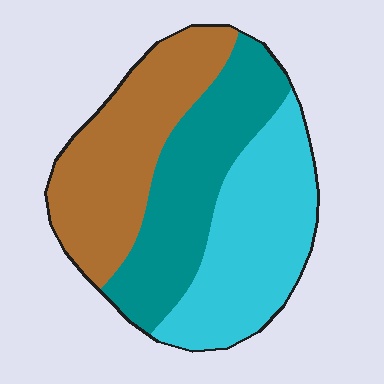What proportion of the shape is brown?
Brown takes up about one third (1/3) of the shape.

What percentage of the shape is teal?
Teal covers 32% of the shape.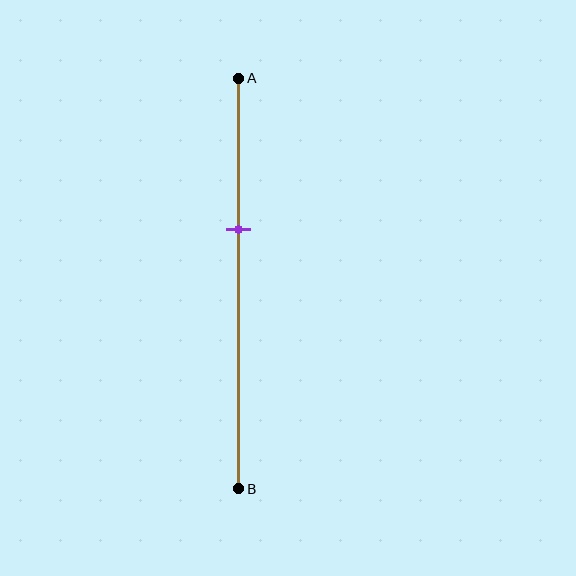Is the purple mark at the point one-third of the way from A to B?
No, the mark is at about 35% from A, not at the 33% one-third point.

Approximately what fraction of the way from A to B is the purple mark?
The purple mark is approximately 35% of the way from A to B.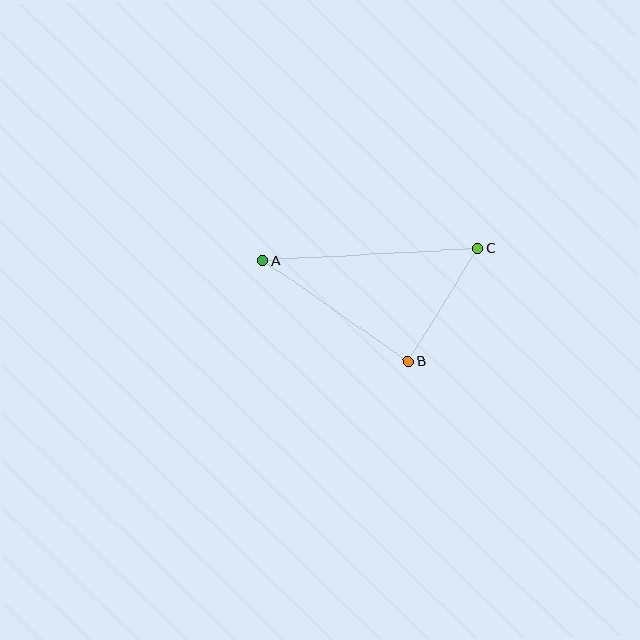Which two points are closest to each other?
Points B and C are closest to each other.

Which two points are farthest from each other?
Points A and C are farthest from each other.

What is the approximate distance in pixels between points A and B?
The distance between A and B is approximately 177 pixels.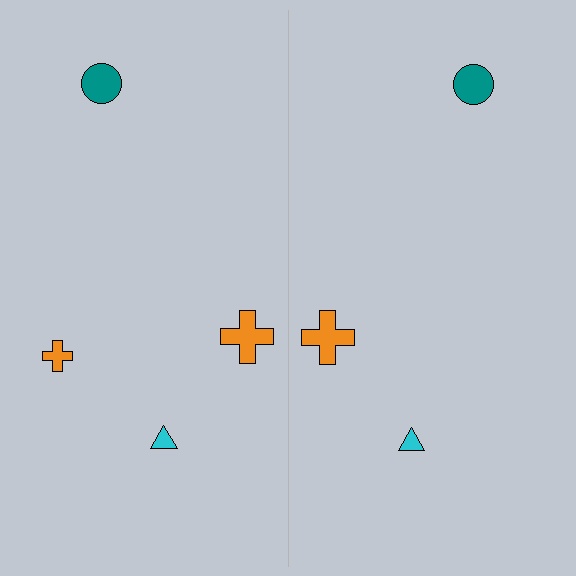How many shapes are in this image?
There are 7 shapes in this image.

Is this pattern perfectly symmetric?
No, the pattern is not perfectly symmetric. A orange cross is missing from the right side.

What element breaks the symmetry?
A orange cross is missing from the right side.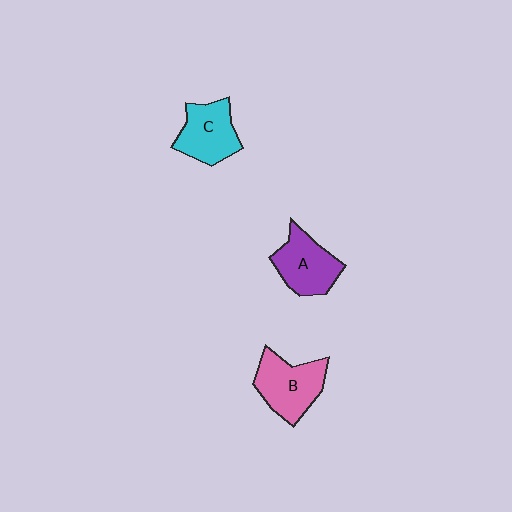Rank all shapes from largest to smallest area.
From largest to smallest: B (pink), A (purple), C (cyan).